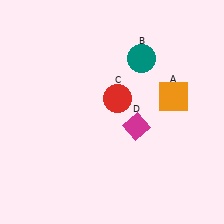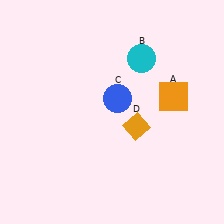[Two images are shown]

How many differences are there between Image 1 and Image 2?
There are 3 differences between the two images.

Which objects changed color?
B changed from teal to cyan. C changed from red to blue. D changed from magenta to orange.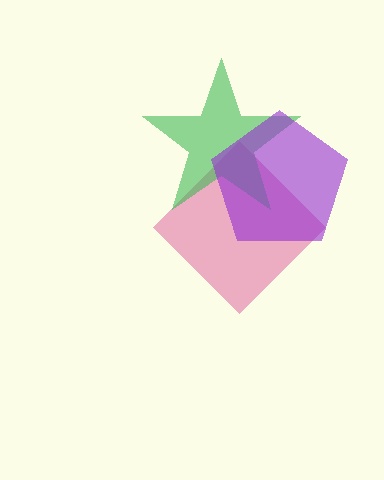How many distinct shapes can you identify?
There are 3 distinct shapes: a pink diamond, a green star, a purple pentagon.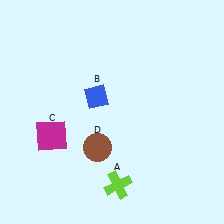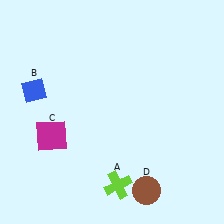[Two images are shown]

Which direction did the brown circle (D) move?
The brown circle (D) moved right.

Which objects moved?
The objects that moved are: the blue diamond (B), the brown circle (D).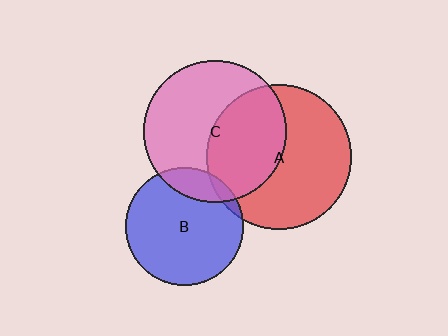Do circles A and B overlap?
Yes.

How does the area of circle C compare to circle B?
Approximately 1.4 times.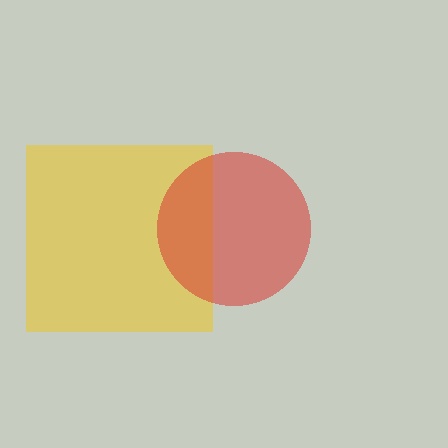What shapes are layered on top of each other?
The layered shapes are: a yellow square, a red circle.